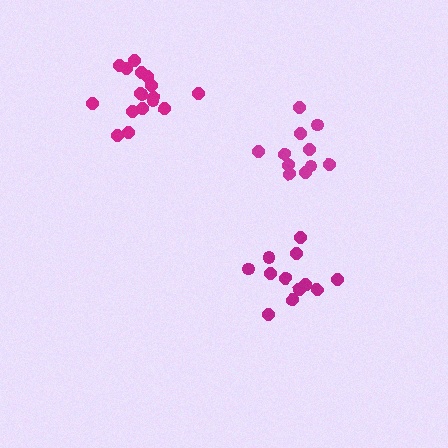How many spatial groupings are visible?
There are 3 spatial groupings.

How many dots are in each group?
Group 1: 11 dots, Group 2: 17 dots, Group 3: 12 dots (40 total).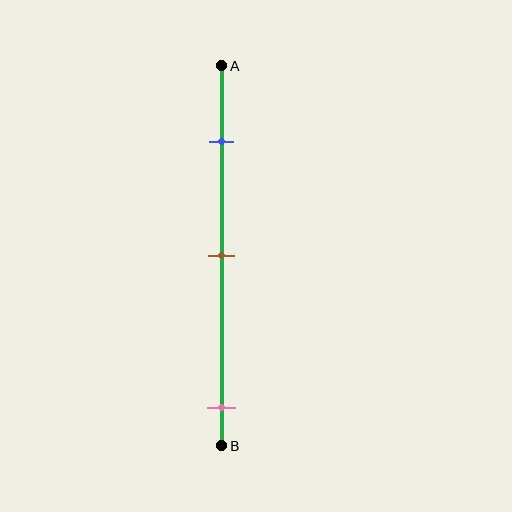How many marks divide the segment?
There are 3 marks dividing the segment.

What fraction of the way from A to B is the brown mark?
The brown mark is approximately 50% (0.5) of the way from A to B.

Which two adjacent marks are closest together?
The blue and brown marks are the closest adjacent pair.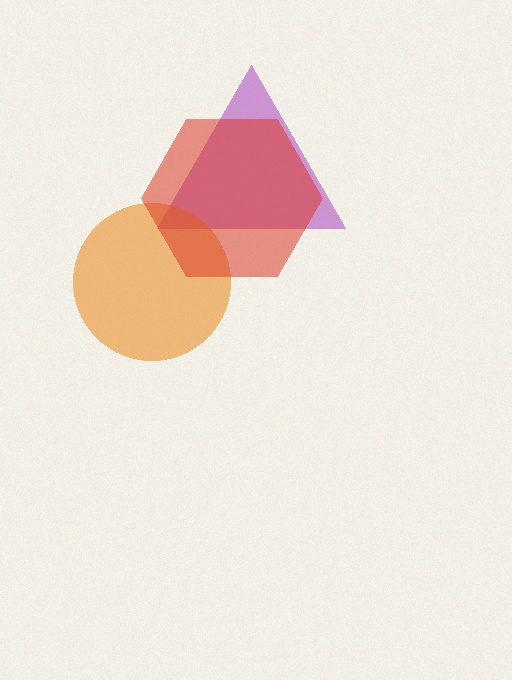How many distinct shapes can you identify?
There are 3 distinct shapes: a purple triangle, an orange circle, a red hexagon.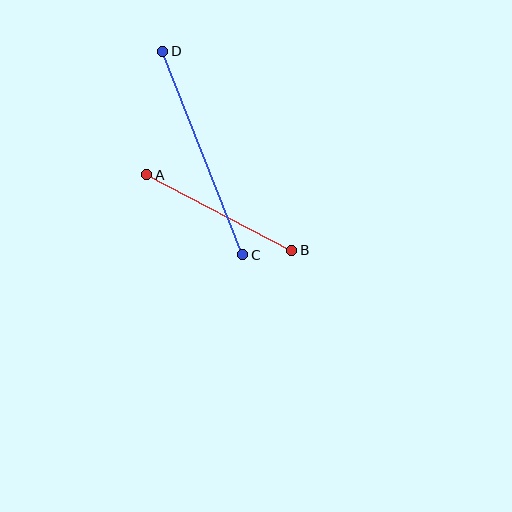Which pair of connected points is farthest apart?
Points C and D are farthest apart.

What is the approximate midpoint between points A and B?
The midpoint is at approximately (219, 213) pixels.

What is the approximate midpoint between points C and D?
The midpoint is at approximately (203, 153) pixels.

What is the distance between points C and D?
The distance is approximately 219 pixels.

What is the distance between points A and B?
The distance is approximately 164 pixels.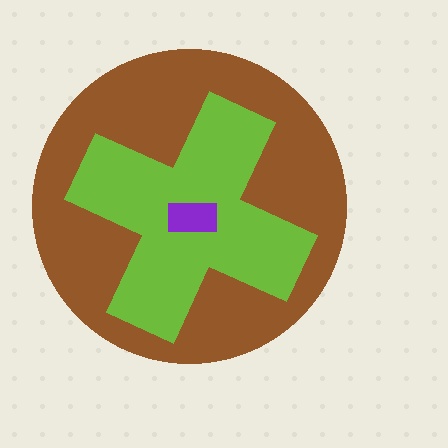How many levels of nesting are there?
3.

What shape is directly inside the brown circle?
The lime cross.